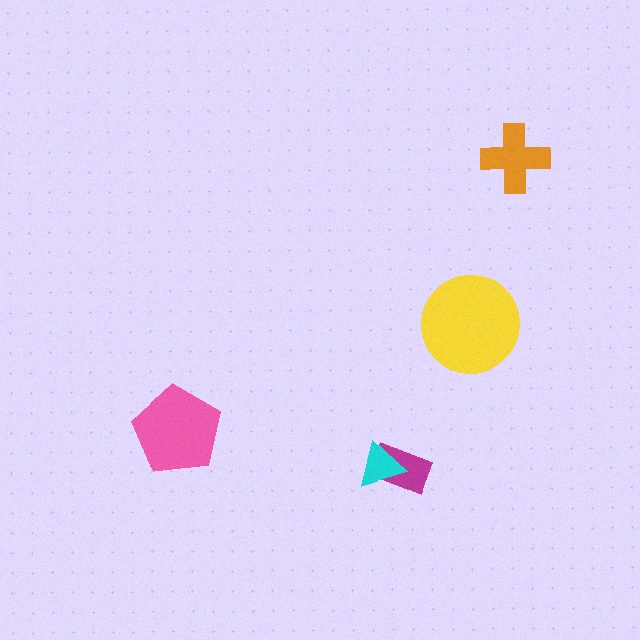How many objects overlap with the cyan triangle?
1 object overlaps with the cyan triangle.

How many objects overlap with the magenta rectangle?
1 object overlaps with the magenta rectangle.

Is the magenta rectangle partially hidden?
Yes, it is partially covered by another shape.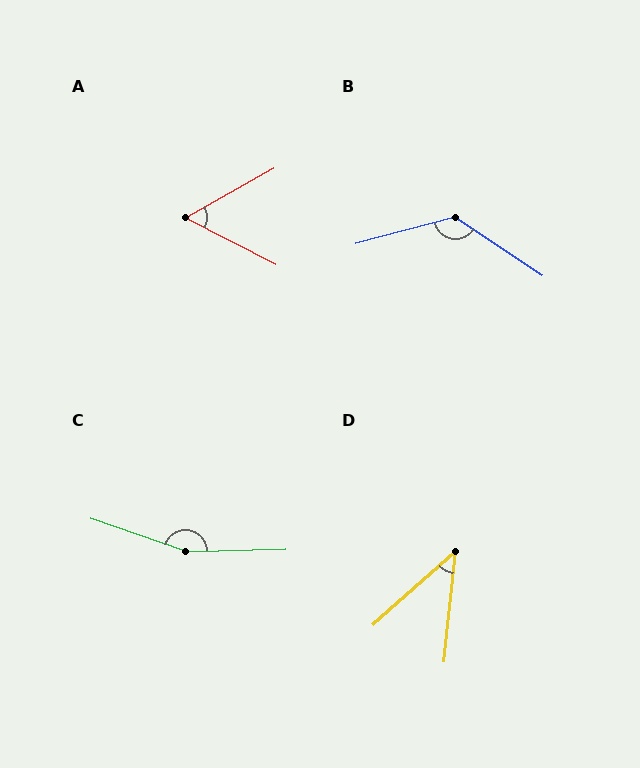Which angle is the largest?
C, at approximately 160 degrees.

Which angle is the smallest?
D, at approximately 43 degrees.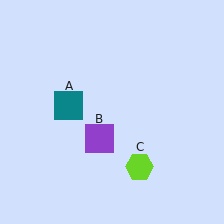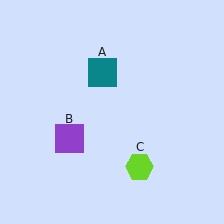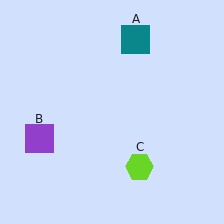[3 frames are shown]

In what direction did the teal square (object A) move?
The teal square (object A) moved up and to the right.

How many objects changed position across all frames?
2 objects changed position: teal square (object A), purple square (object B).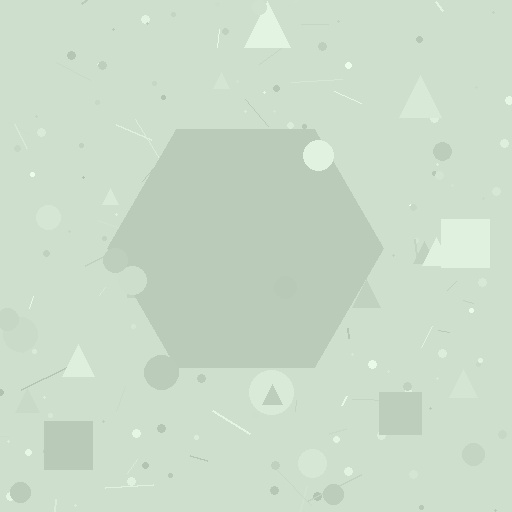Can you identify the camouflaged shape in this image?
The camouflaged shape is a hexagon.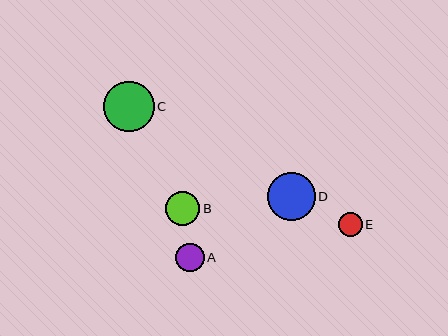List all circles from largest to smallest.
From largest to smallest: C, D, B, A, E.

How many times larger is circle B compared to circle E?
Circle B is approximately 1.4 times the size of circle E.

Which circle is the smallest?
Circle E is the smallest with a size of approximately 24 pixels.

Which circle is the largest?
Circle C is the largest with a size of approximately 50 pixels.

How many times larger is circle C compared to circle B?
Circle C is approximately 1.5 times the size of circle B.